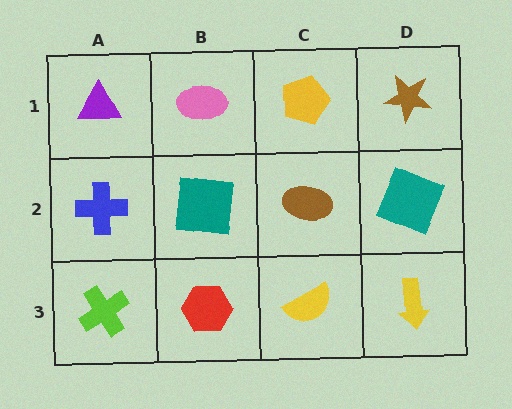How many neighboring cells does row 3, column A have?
2.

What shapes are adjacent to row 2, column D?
A brown star (row 1, column D), a yellow arrow (row 3, column D), a brown ellipse (row 2, column C).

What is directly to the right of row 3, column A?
A red hexagon.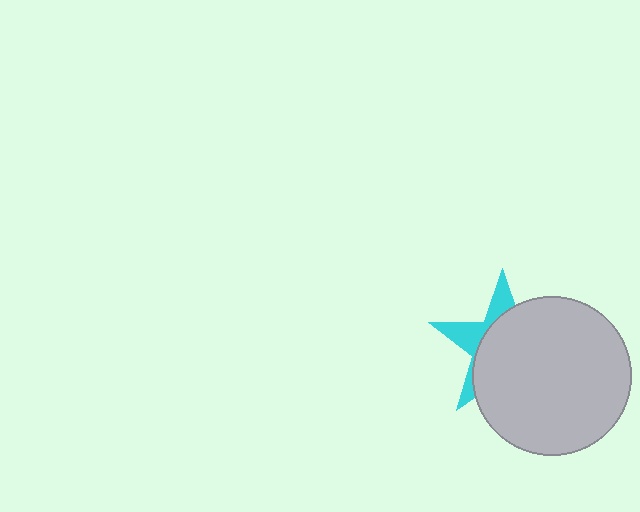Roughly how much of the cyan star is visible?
A small part of it is visible (roughly 31%).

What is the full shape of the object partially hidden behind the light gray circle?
The partially hidden object is a cyan star.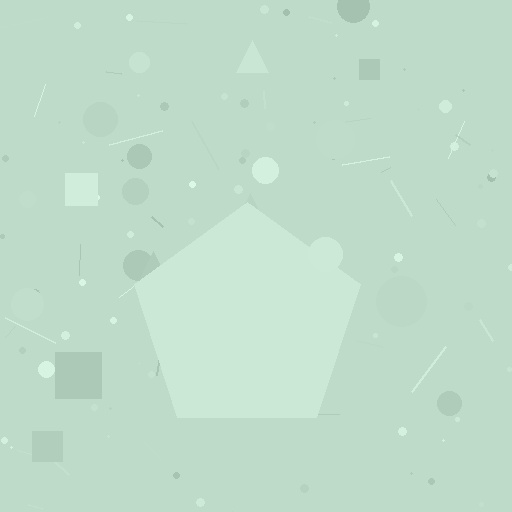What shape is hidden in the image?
A pentagon is hidden in the image.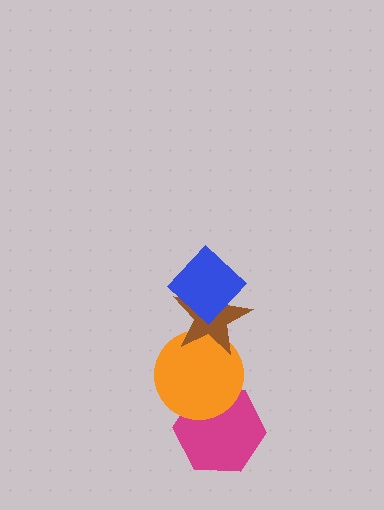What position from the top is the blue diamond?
The blue diamond is 1st from the top.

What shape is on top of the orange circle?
The brown star is on top of the orange circle.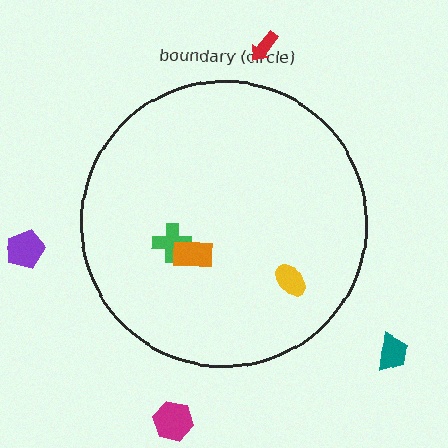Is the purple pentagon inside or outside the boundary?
Outside.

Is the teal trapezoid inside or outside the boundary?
Outside.